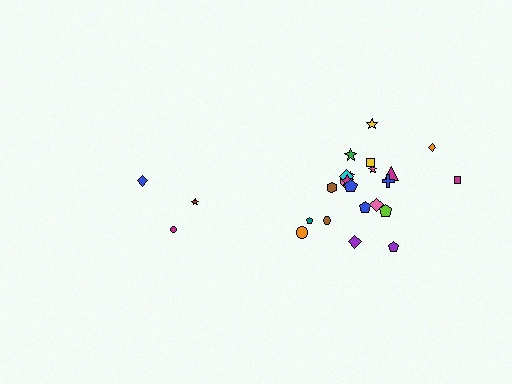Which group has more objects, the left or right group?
The right group.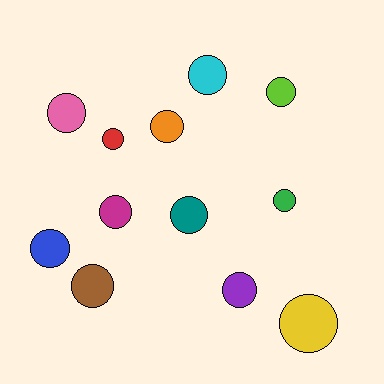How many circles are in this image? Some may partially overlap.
There are 12 circles.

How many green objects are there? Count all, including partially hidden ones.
There is 1 green object.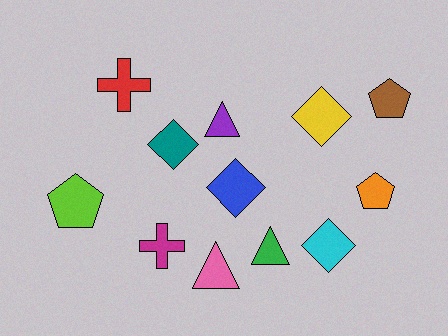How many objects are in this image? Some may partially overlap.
There are 12 objects.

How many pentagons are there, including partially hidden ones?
There are 3 pentagons.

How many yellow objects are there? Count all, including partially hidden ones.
There is 1 yellow object.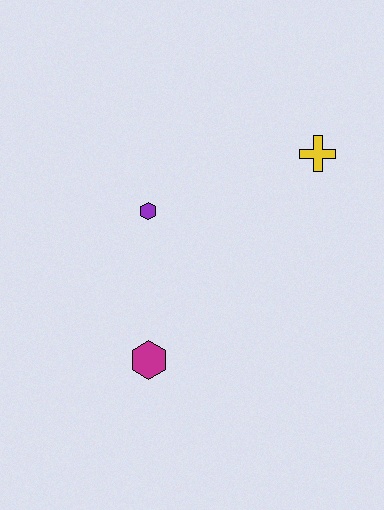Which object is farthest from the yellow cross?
The magenta hexagon is farthest from the yellow cross.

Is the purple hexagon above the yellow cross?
No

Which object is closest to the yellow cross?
The purple hexagon is closest to the yellow cross.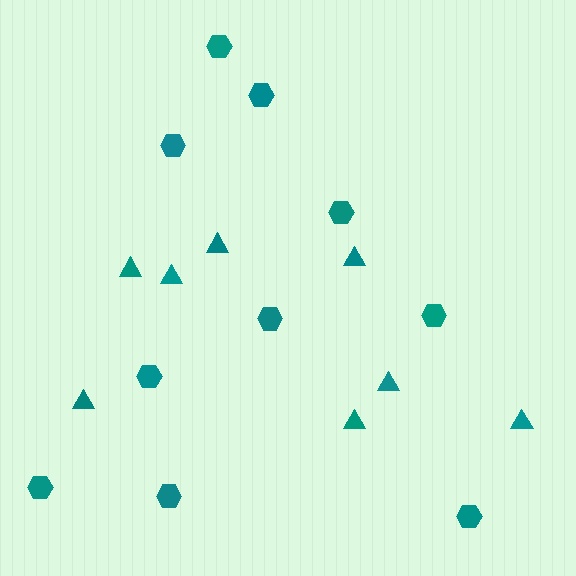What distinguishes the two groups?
There are 2 groups: one group of hexagons (10) and one group of triangles (8).